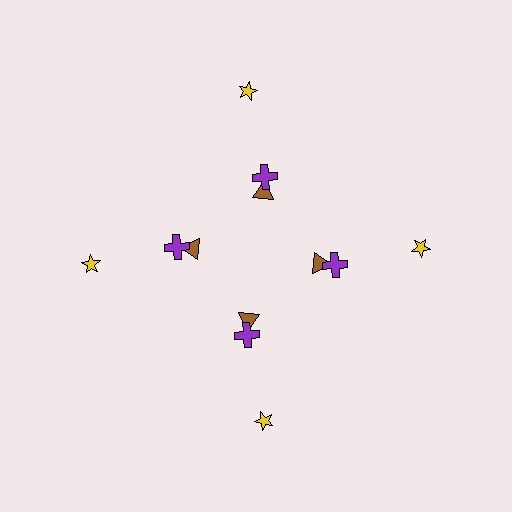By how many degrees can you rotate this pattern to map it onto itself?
The pattern maps onto itself every 90 degrees of rotation.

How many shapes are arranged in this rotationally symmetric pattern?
There are 12 shapes, arranged in 4 groups of 3.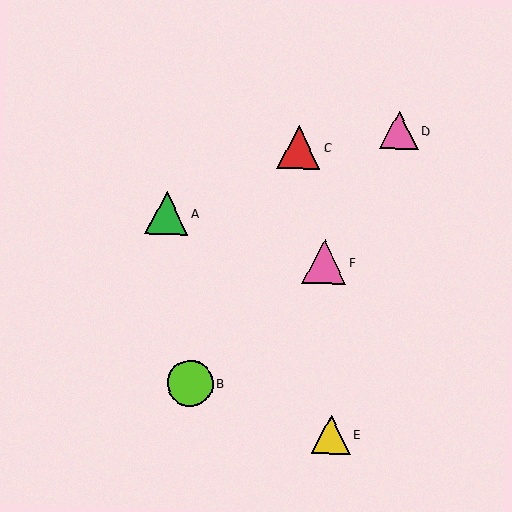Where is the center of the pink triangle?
The center of the pink triangle is at (399, 130).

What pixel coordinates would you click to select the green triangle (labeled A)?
Click at (167, 213) to select the green triangle A.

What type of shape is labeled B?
Shape B is a lime circle.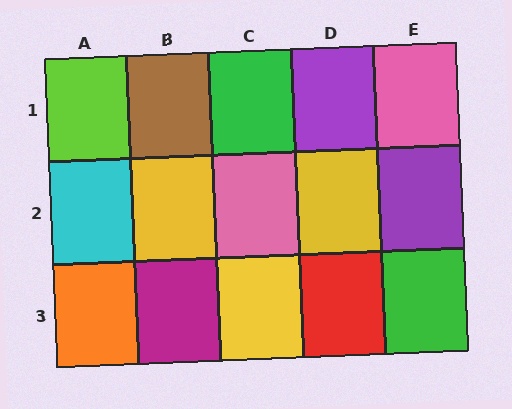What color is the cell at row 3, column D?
Red.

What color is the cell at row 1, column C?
Green.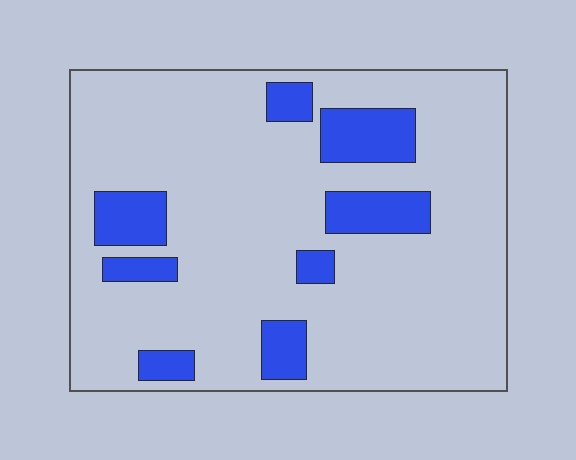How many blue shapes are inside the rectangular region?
8.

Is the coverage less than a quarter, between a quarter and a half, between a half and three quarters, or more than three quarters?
Less than a quarter.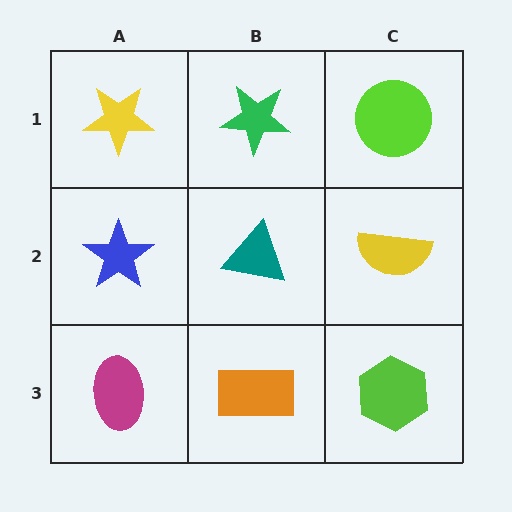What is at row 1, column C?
A lime circle.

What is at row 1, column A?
A yellow star.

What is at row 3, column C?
A lime hexagon.